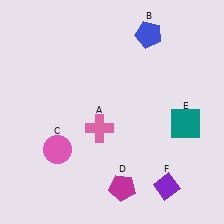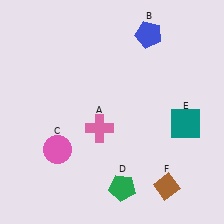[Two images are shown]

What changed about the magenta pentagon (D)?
In Image 1, D is magenta. In Image 2, it changed to green.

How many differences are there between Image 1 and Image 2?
There are 2 differences between the two images.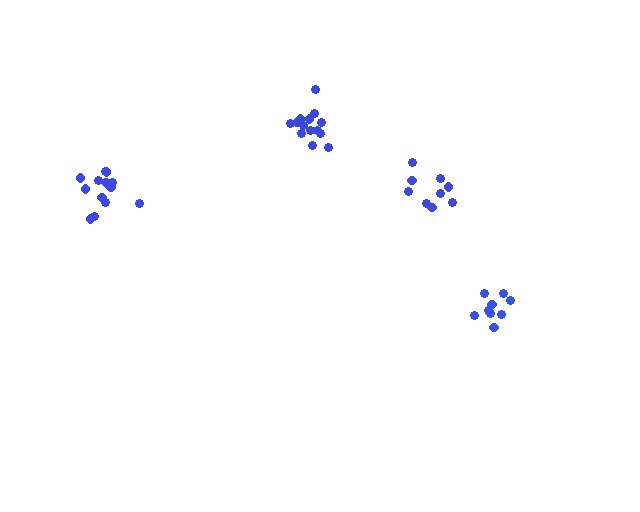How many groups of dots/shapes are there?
There are 4 groups.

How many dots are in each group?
Group 1: 9 dots, Group 2: 14 dots, Group 3: 14 dots, Group 4: 9 dots (46 total).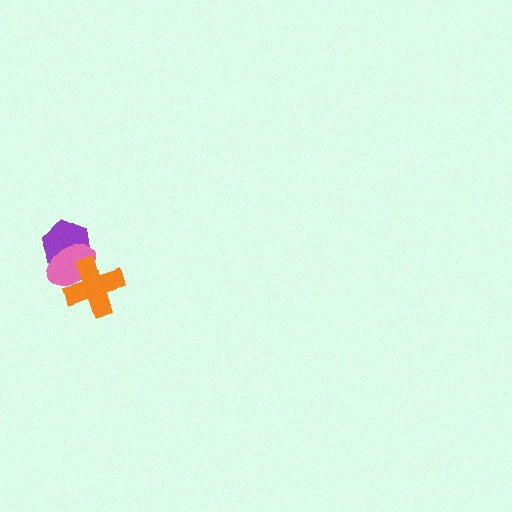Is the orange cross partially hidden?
No, no other shape covers it.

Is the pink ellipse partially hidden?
Yes, it is partially covered by another shape.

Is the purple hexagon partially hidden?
Yes, it is partially covered by another shape.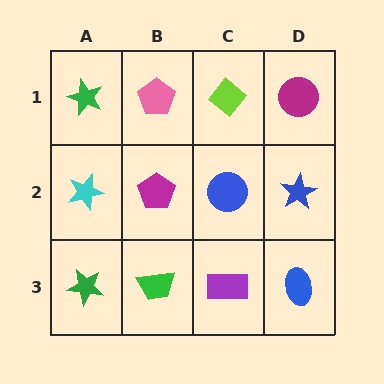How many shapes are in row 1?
4 shapes.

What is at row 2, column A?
A cyan star.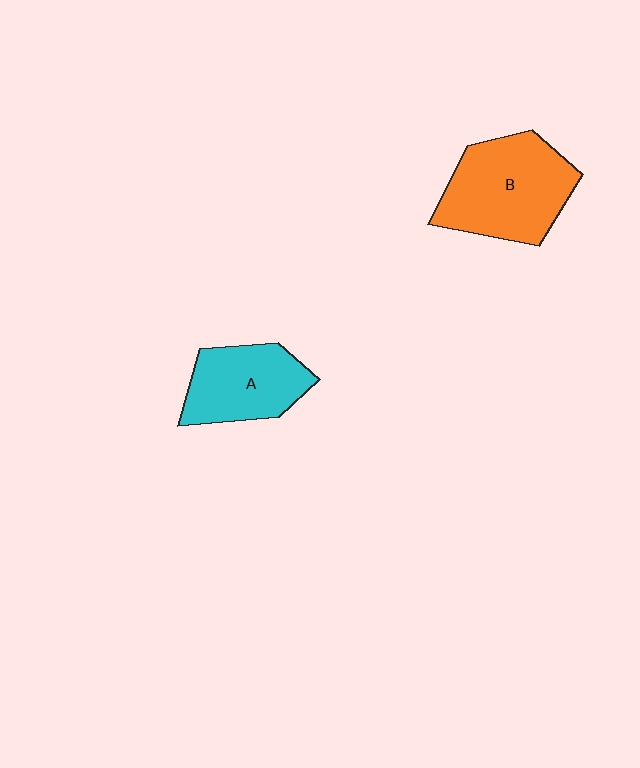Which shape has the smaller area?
Shape A (cyan).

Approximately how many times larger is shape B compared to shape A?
Approximately 1.4 times.